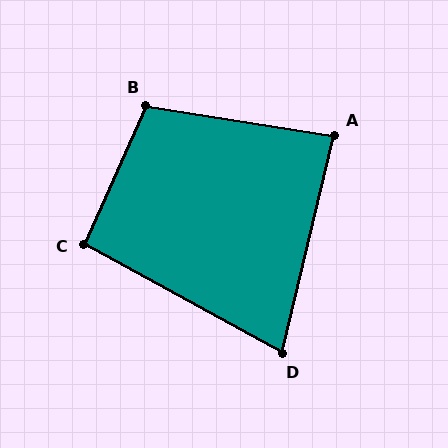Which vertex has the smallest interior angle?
D, at approximately 75 degrees.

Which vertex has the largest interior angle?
B, at approximately 105 degrees.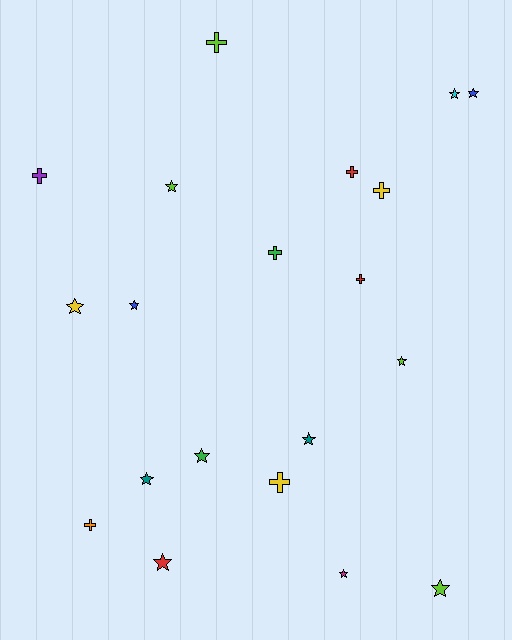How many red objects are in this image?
There are 3 red objects.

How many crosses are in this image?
There are 8 crosses.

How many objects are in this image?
There are 20 objects.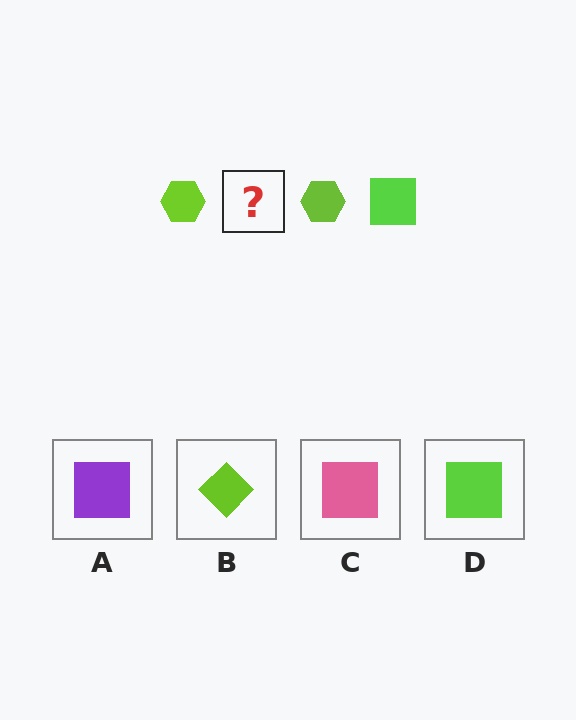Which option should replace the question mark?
Option D.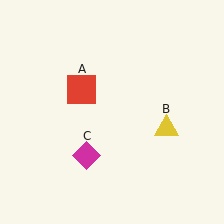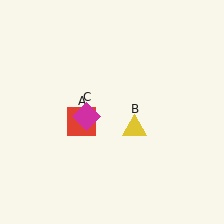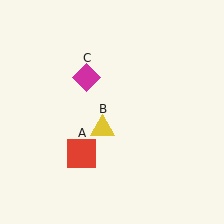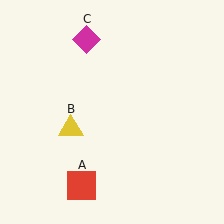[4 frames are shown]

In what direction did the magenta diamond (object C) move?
The magenta diamond (object C) moved up.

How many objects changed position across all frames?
3 objects changed position: red square (object A), yellow triangle (object B), magenta diamond (object C).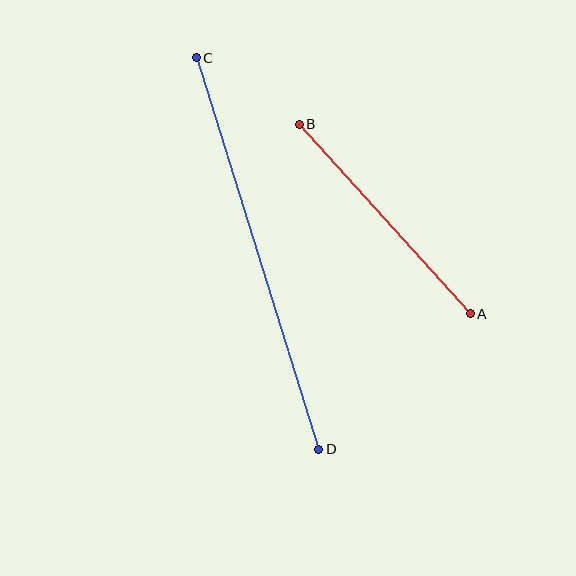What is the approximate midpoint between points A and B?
The midpoint is at approximately (385, 219) pixels.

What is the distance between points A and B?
The distance is approximately 255 pixels.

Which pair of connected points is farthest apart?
Points C and D are farthest apart.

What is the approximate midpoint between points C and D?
The midpoint is at approximately (257, 254) pixels.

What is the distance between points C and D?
The distance is approximately 410 pixels.